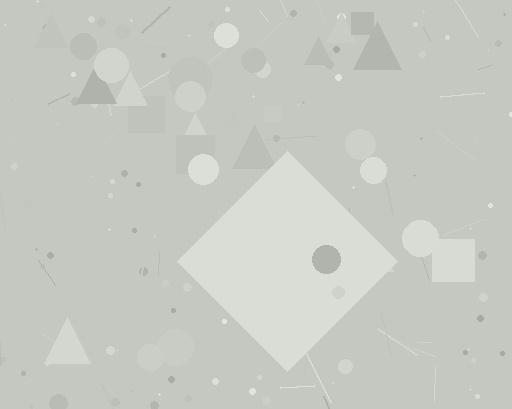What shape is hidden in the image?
A diamond is hidden in the image.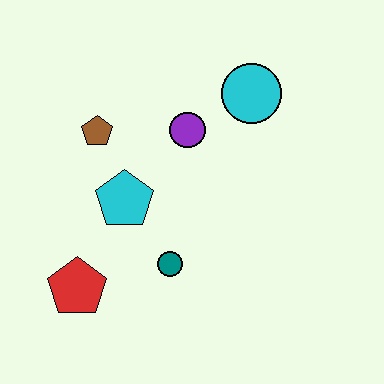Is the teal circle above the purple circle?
No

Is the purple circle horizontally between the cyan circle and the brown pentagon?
Yes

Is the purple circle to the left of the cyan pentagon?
No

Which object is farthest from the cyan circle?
The red pentagon is farthest from the cyan circle.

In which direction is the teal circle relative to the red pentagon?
The teal circle is to the right of the red pentagon.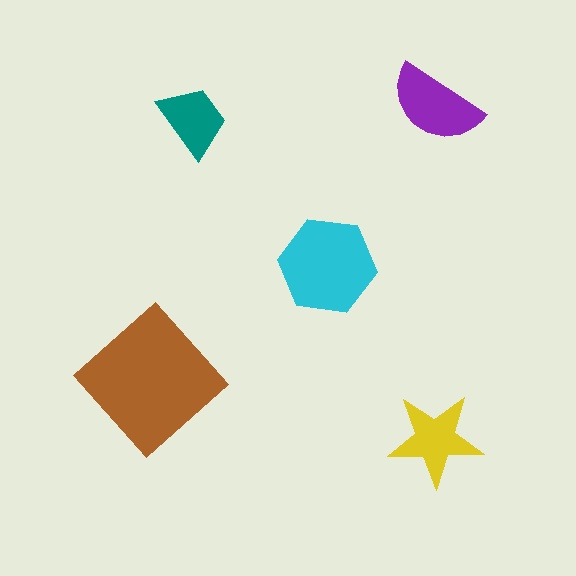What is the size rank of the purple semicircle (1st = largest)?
3rd.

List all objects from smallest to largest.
The teal trapezoid, the yellow star, the purple semicircle, the cyan hexagon, the brown diamond.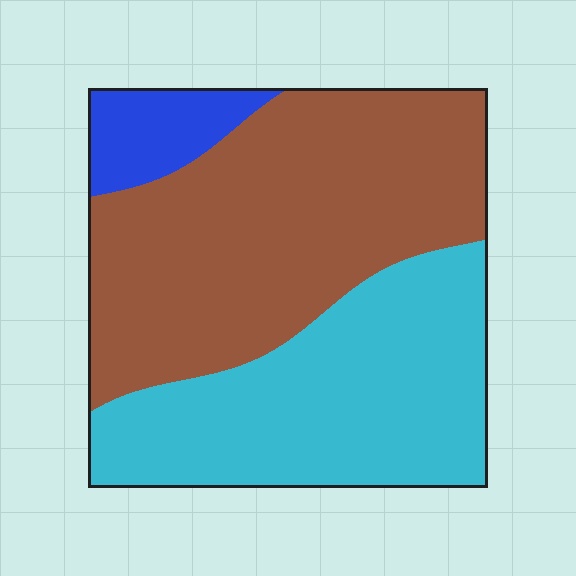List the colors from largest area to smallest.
From largest to smallest: brown, cyan, blue.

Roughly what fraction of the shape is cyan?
Cyan covers about 40% of the shape.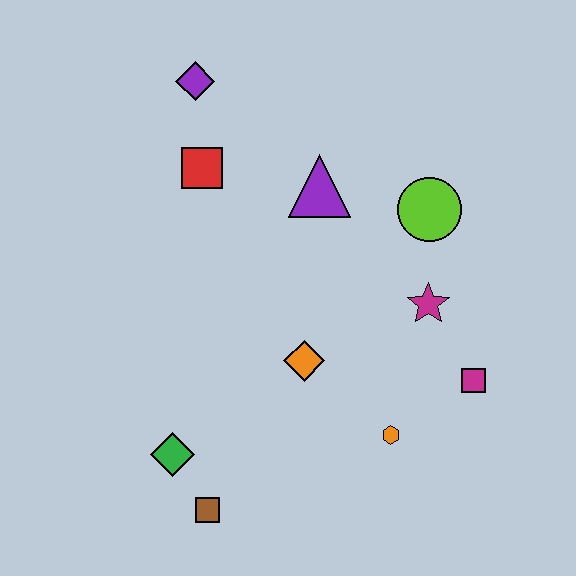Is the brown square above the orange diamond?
No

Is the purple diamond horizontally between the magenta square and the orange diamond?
No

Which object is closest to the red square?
The purple diamond is closest to the red square.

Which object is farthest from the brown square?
The purple diamond is farthest from the brown square.